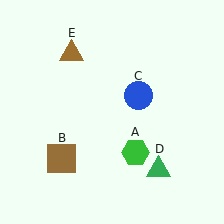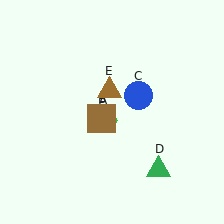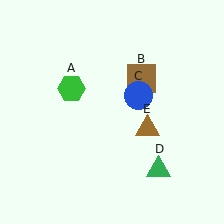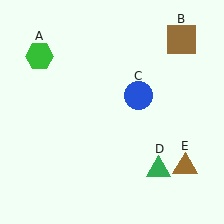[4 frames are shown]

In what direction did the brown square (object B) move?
The brown square (object B) moved up and to the right.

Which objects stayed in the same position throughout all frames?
Blue circle (object C) and green triangle (object D) remained stationary.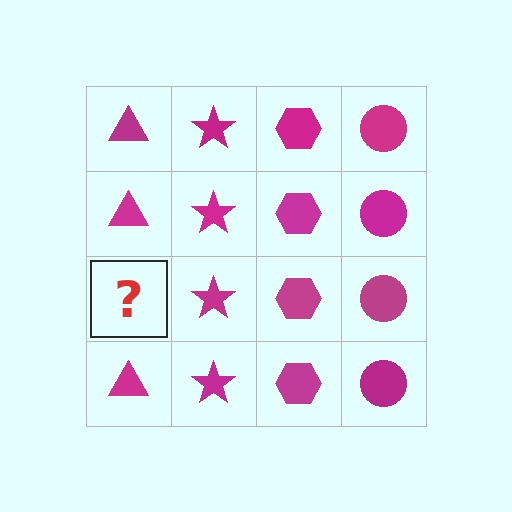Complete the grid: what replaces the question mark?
The question mark should be replaced with a magenta triangle.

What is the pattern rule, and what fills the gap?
The rule is that each column has a consistent shape. The gap should be filled with a magenta triangle.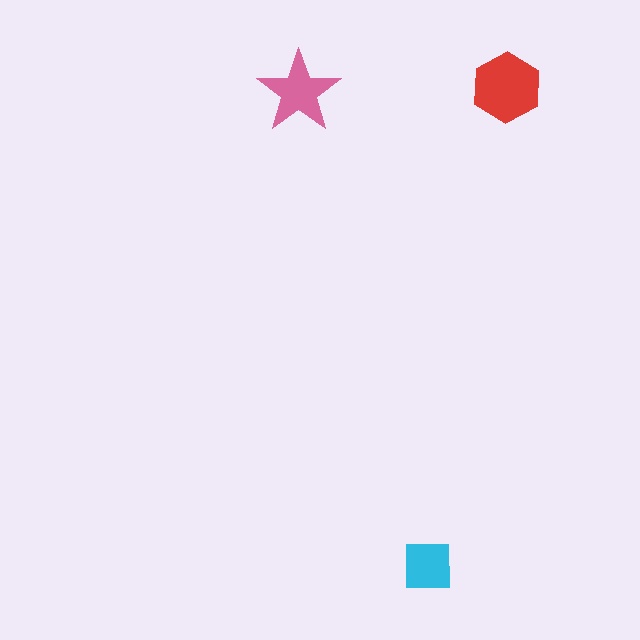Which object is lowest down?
The cyan square is bottommost.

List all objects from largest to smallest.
The red hexagon, the pink star, the cyan square.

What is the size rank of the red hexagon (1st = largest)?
1st.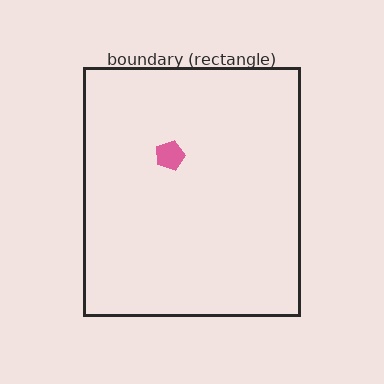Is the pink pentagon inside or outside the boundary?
Inside.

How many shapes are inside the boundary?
1 inside, 0 outside.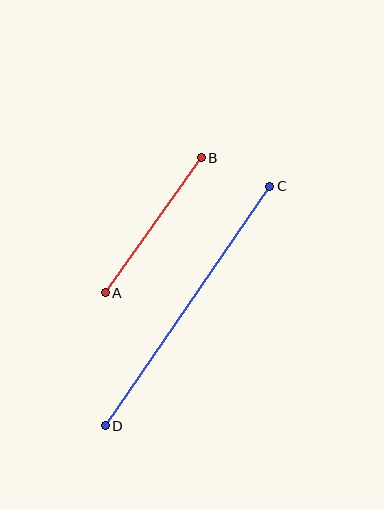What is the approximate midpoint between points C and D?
The midpoint is at approximately (188, 306) pixels.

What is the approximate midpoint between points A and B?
The midpoint is at approximately (153, 225) pixels.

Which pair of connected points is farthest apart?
Points C and D are farthest apart.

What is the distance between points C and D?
The distance is approximately 291 pixels.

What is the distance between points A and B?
The distance is approximately 165 pixels.